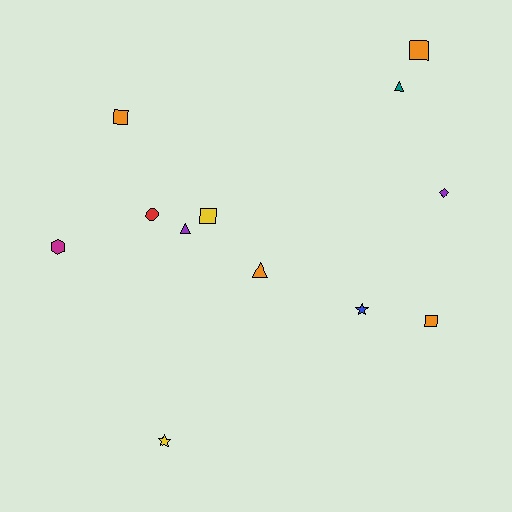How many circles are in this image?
There is 1 circle.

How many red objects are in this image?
There is 1 red object.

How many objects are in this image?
There are 12 objects.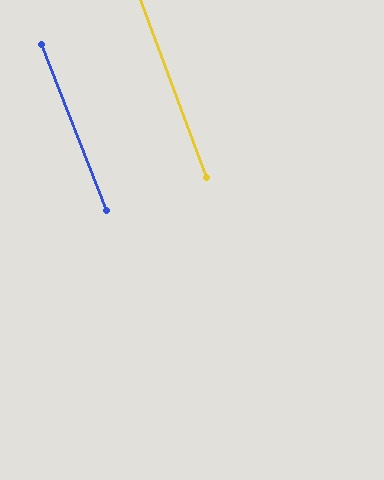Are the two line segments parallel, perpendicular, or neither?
Parallel — their directions differ by only 1.4°.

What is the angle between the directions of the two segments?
Approximately 1 degree.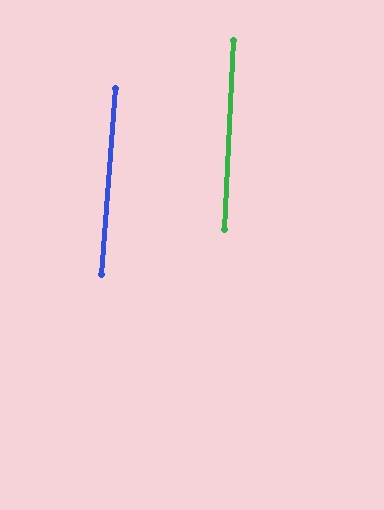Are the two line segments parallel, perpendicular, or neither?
Parallel — their directions differ by only 1.3°.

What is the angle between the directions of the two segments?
Approximately 1 degree.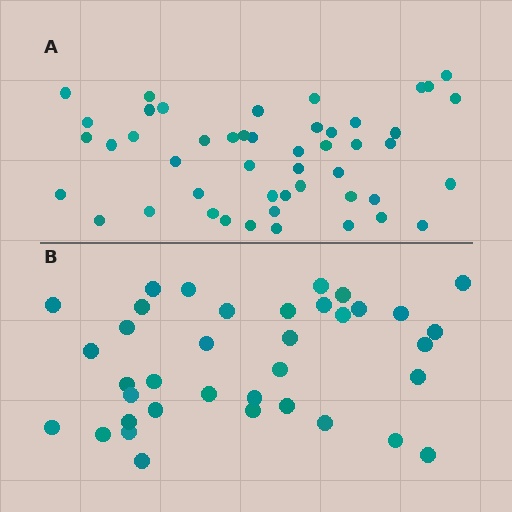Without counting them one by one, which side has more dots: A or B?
Region A (the top region) has more dots.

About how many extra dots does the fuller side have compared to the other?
Region A has roughly 12 or so more dots than region B.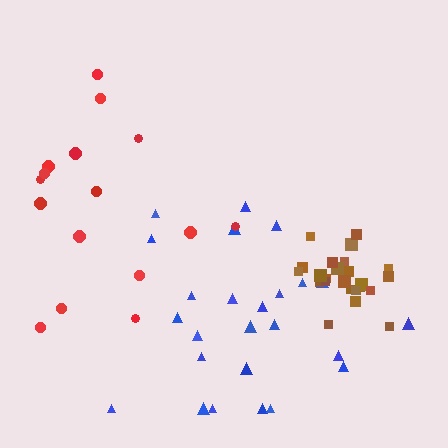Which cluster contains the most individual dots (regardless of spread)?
Brown (27).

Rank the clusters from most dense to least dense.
brown, blue, red.